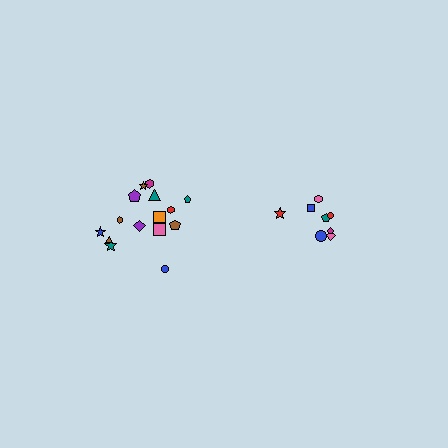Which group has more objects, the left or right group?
The left group.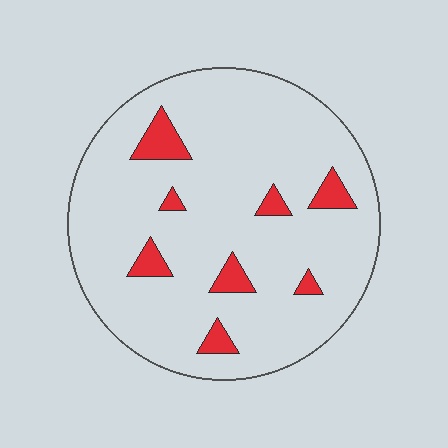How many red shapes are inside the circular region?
8.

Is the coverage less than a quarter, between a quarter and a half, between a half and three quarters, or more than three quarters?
Less than a quarter.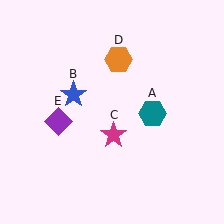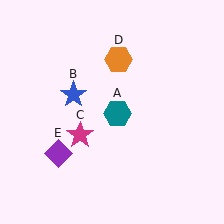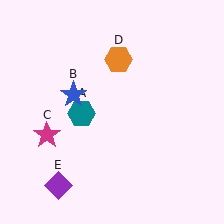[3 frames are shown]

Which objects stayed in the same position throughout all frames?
Blue star (object B) and orange hexagon (object D) remained stationary.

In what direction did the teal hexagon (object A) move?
The teal hexagon (object A) moved left.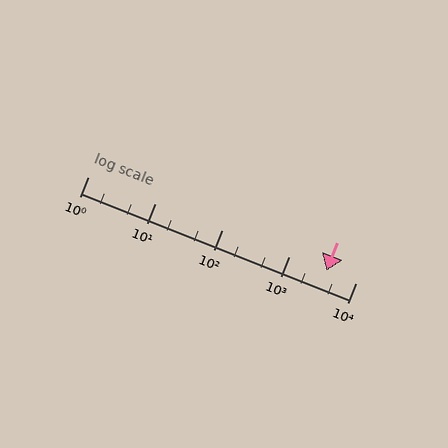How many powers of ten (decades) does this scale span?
The scale spans 4 decades, from 1 to 10000.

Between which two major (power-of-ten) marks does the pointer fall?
The pointer is between 1000 and 10000.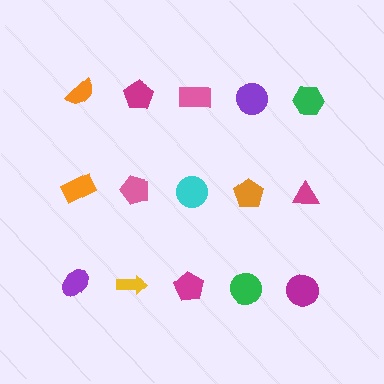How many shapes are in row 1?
5 shapes.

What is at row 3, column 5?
A magenta circle.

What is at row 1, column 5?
A green hexagon.